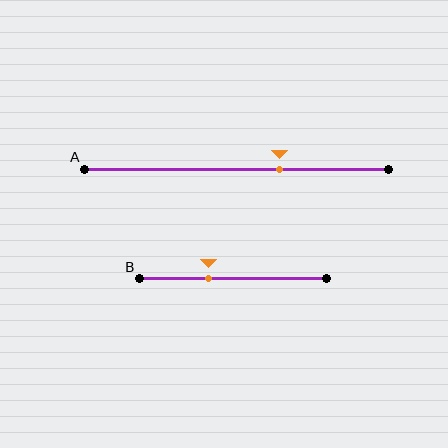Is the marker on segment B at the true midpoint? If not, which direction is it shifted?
No, the marker on segment B is shifted to the left by about 13% of the segment length.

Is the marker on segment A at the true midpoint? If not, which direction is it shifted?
No, the marker on segment A is shifted to the right by about 14% of the segment length.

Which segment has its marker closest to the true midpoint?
Segment B has its marker closest to the true midpoint.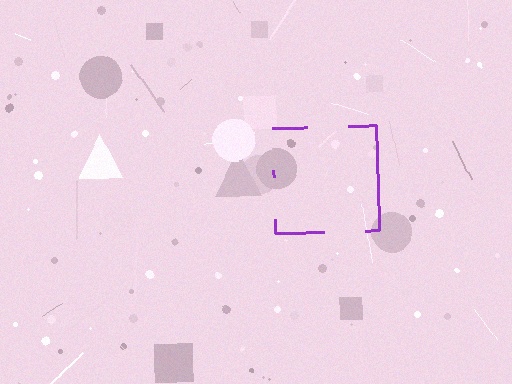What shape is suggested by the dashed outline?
The dashed outline suggests a square.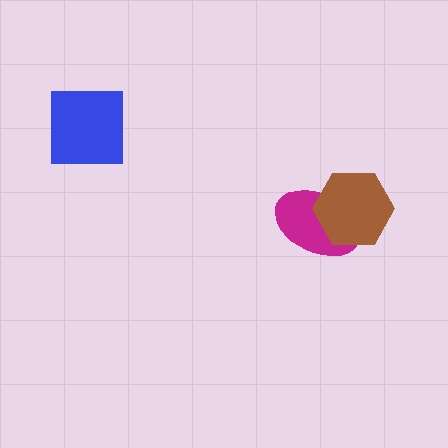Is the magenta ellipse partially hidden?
Yes, it is partially covered by another shape.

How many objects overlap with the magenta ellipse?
1 object overlaps with the magenta ellipse.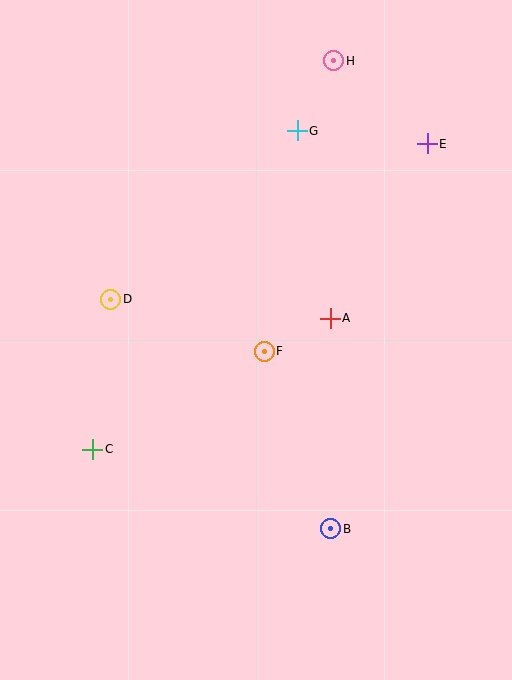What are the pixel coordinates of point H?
Point H is at (334, 61).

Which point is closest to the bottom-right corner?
Point B is closest to the bottom-right corner.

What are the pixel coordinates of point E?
Point E is at (427, 144).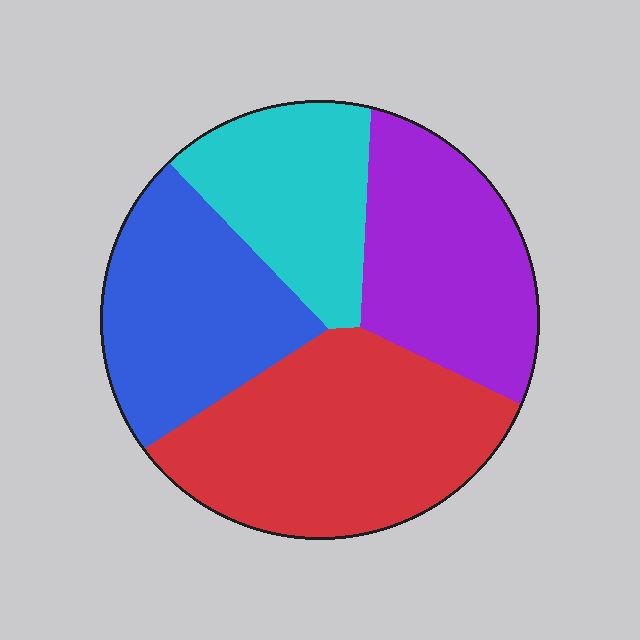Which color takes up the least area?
Cyan, at roughly 20%.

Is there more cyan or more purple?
Purple.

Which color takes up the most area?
Red, at roughly 35%.